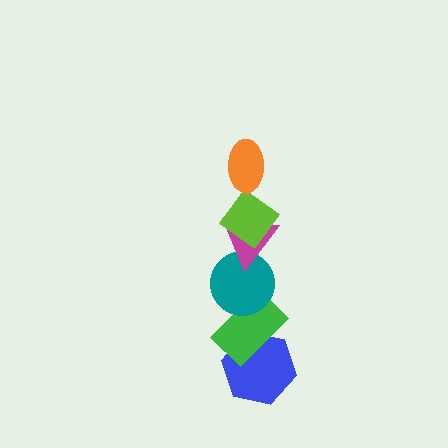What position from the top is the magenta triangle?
The magenta triangle is 3rd from the top.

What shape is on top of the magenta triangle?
The lime diamond is on top of the magenta triangle.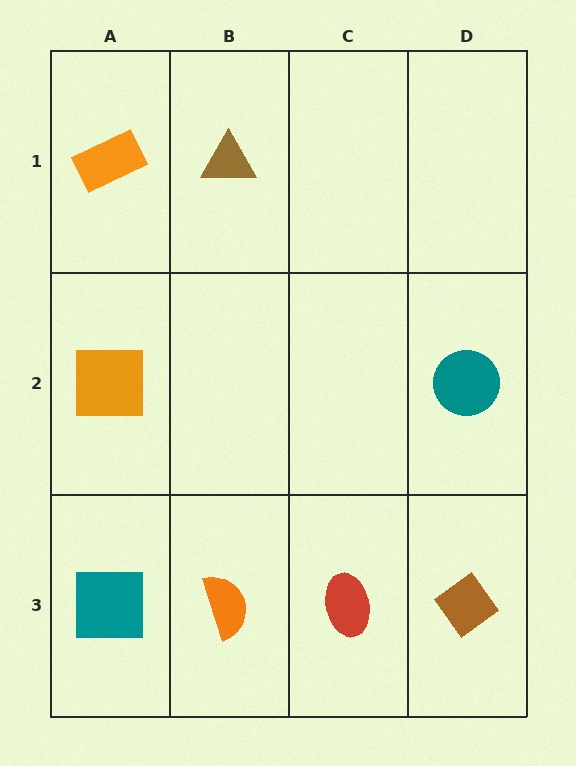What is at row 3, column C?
A red ellipse.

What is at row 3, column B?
An orange semicircle.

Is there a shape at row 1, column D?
No, that cell is empty.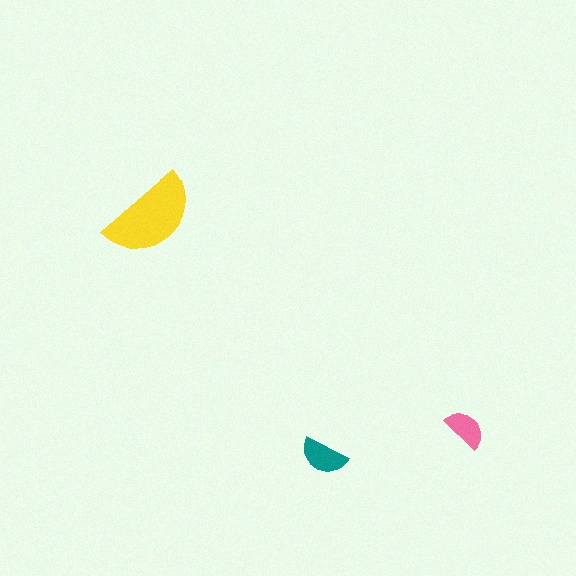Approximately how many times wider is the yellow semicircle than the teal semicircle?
About 2 times wider.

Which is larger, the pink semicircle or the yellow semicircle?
The yellow one.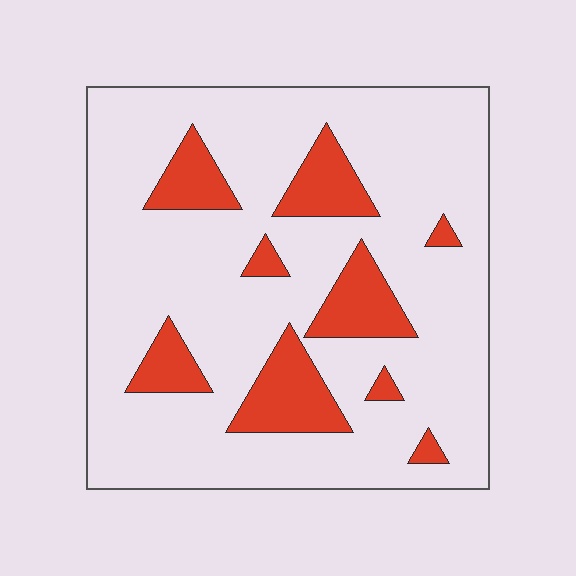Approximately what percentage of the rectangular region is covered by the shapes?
Approximately 20%.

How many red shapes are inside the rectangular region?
9.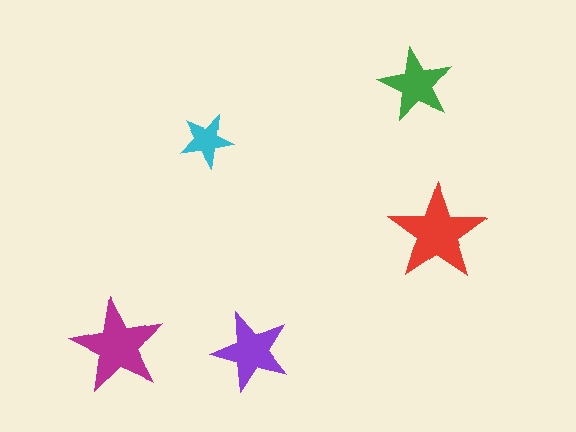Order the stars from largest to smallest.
the red one, the magenta one, the purple one, the green one, the cyan one.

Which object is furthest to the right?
The red star is rightmost.